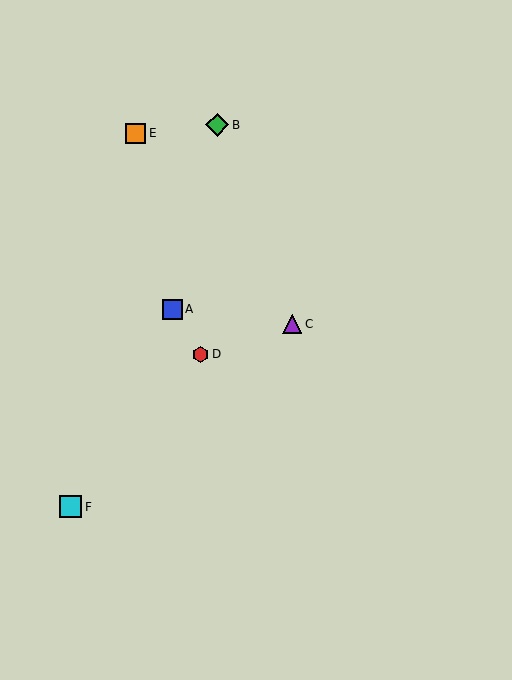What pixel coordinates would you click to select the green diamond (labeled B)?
Click at (217, 125) to select the green diamond B.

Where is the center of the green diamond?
The center of the green diamond is at (217, 125).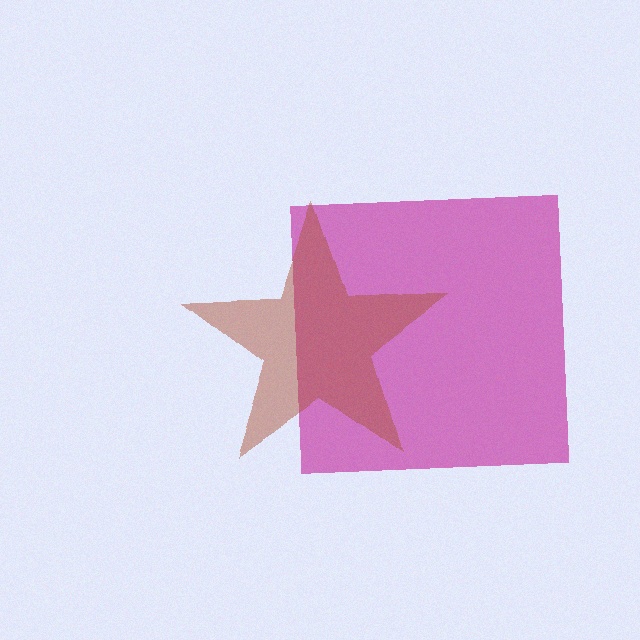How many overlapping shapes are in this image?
There are 2 overlapping shapes in the image.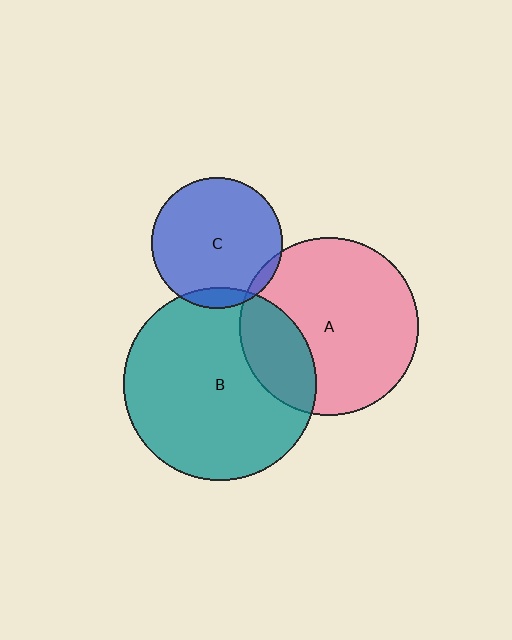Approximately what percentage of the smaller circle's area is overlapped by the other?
Approximately 25%.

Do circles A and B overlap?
Yes.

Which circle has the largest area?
Circle B (teal).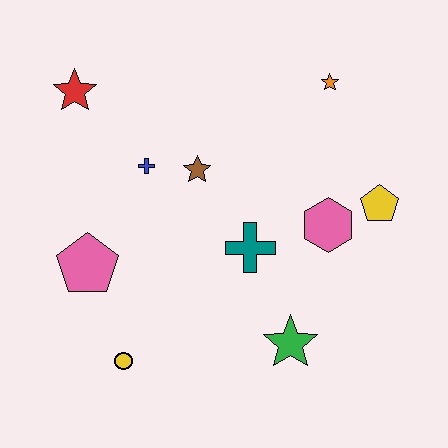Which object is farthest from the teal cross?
The red star is farthest from the teal cross.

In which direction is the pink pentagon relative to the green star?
The pink pentagon is to the left of the green star.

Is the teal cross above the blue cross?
No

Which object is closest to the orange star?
The yellow pentagon is closest to the orange star.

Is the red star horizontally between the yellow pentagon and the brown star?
No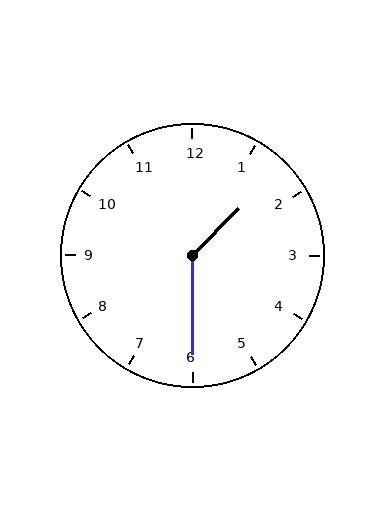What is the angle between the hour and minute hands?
Approximately 135 degrees.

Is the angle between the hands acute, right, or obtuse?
It is obtuse.